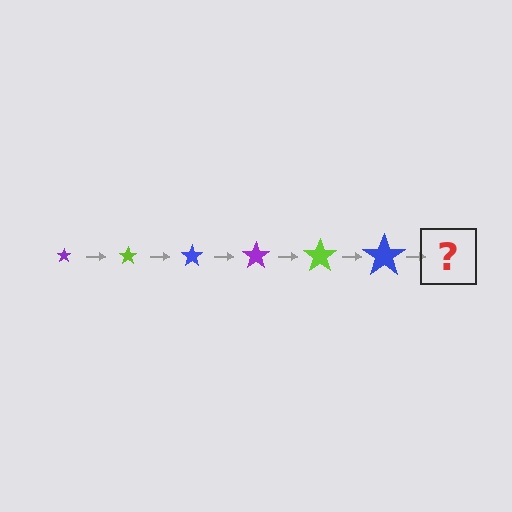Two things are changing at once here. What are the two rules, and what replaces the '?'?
The two rules are that the star grows larger each step and the color cycles through purple, lime, and blue. The '?' should be a purple star, larger than the previous one.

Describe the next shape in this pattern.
It should be a purple star, larger than the previous one.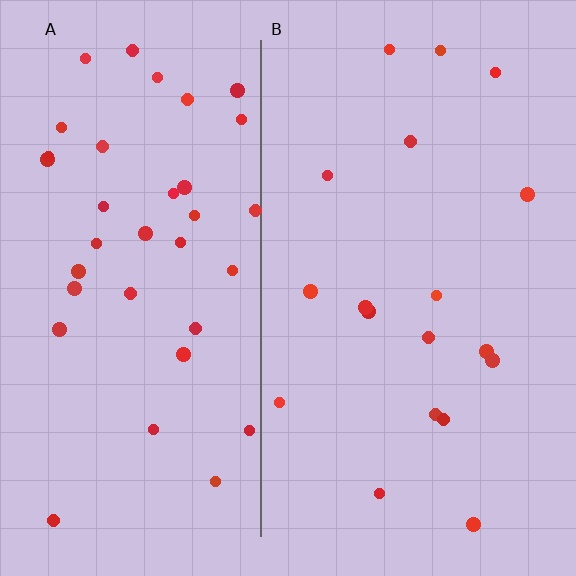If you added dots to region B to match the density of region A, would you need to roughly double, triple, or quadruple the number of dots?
Approximately double.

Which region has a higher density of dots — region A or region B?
A (the left).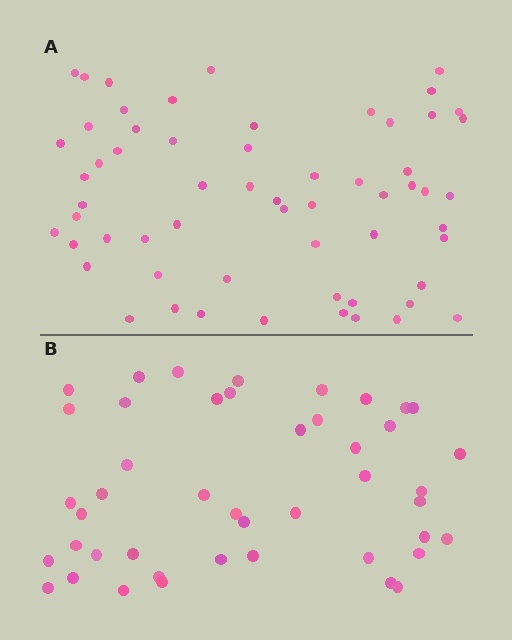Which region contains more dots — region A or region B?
Region A (the top region) has more dots.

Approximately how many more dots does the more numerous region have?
Region A has approximately 15 more dots than region B.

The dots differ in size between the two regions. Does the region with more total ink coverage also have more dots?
No. Region B has more total ink coverage because its dots are larger, but region A actually contains more individual dots. Total area can be misleading — the number of items is what matters here.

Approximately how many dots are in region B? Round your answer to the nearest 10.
About 40 dots. (The exact count is 45, which rounds to 40.)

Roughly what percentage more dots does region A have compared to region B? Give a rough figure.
About 35% more.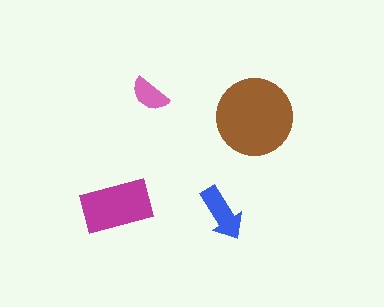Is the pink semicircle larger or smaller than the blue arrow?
Smaller.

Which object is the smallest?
The pink semicircle.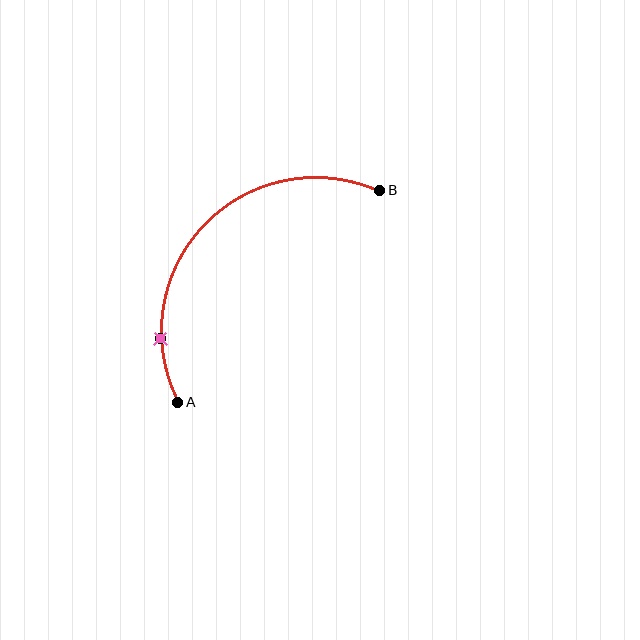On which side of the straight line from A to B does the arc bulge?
The arc bulges above and to the left of the straight line connecting A and B.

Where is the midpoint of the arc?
The arc midpoint is the point on the curve farthest from the straight line joining A and B. It sits above and to the left of that line.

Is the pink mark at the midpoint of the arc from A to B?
No. The pink mark lies on the arc but is closer to endpoint A. The arc midpoint would be at the point on the curve equidistant along the arc from both A and B.